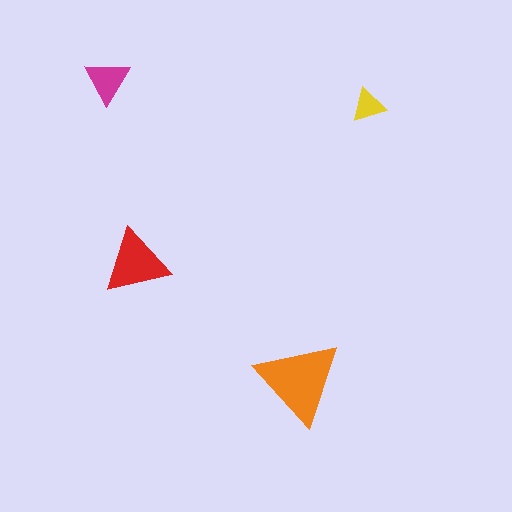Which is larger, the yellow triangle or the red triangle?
The red one.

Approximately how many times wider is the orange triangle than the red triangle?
About 1.5 times wider.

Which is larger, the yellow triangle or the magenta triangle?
The magenta one.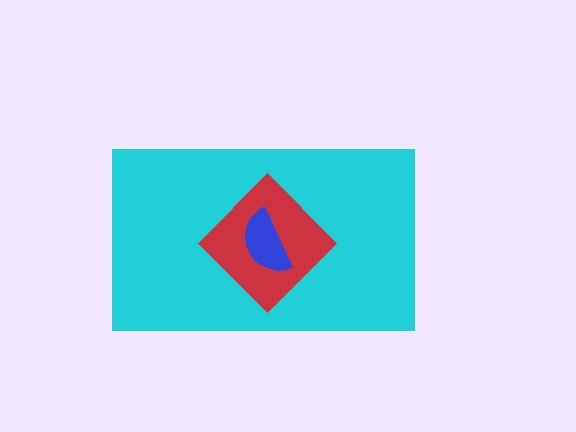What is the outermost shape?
The cyan rectangle.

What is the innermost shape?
The blue semicircle.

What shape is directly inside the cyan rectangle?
The red diamond.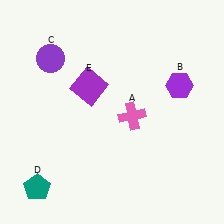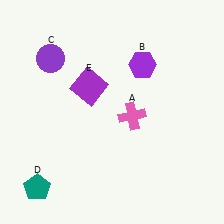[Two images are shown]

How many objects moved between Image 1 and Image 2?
1 object moved between the two images.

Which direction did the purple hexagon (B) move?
The purple hexagon (B) moved left.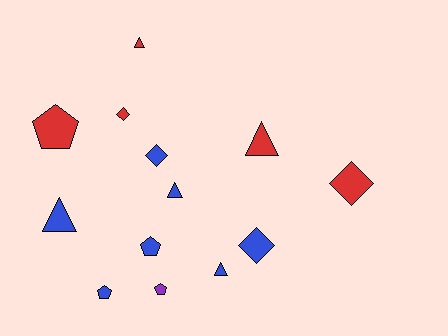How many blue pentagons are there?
There are 2 blue pentagons.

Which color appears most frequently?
Blue, with 7 objects.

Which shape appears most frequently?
Triangle, with 5 objects.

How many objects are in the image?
There are 13 objects.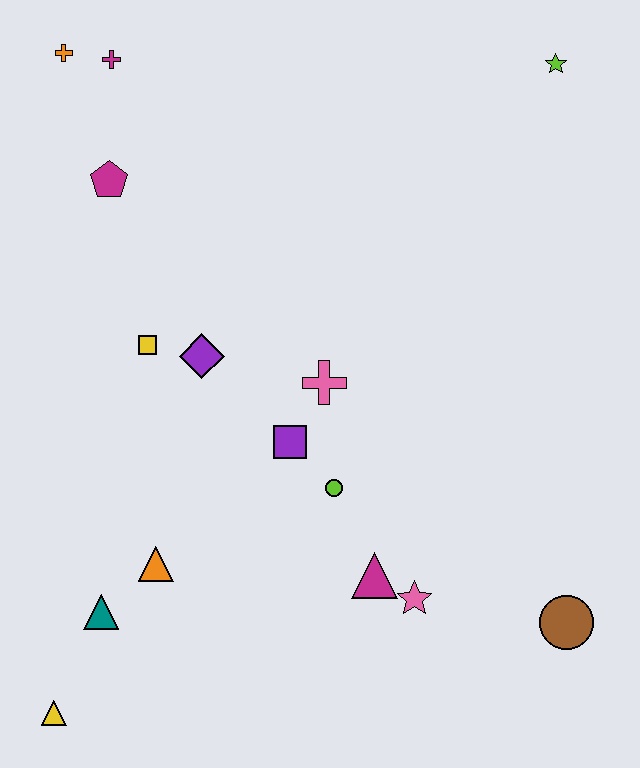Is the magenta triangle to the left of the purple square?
No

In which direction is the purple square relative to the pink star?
The purple square is above the pink star.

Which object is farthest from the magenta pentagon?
The brown circle is farthest from the magenta pentagon.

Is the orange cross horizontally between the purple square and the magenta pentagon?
No